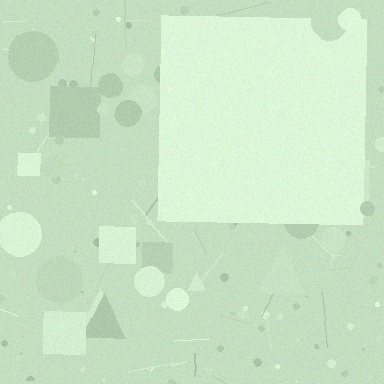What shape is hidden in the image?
A square is hidden in the image.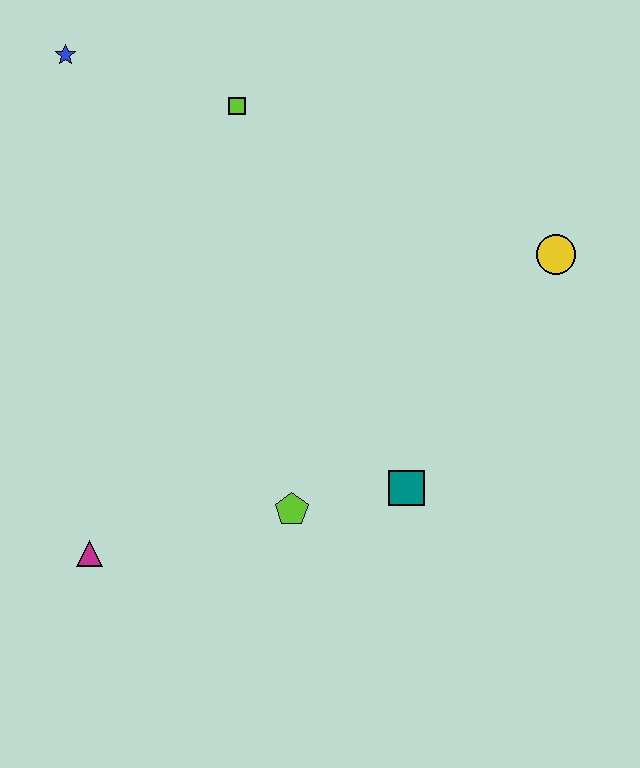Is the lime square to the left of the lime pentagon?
Yes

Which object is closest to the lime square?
The blue star is closest to the lime square.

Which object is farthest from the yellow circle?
The magenta triangle is farthest from the yellow circle.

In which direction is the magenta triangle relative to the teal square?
The magenta triangle is to the left of the teal square.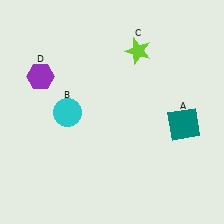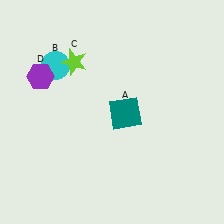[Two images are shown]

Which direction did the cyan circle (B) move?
The cyan circle (B) moved up.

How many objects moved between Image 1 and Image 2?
3 objects moved between the two images.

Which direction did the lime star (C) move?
The lime star (C) moved left.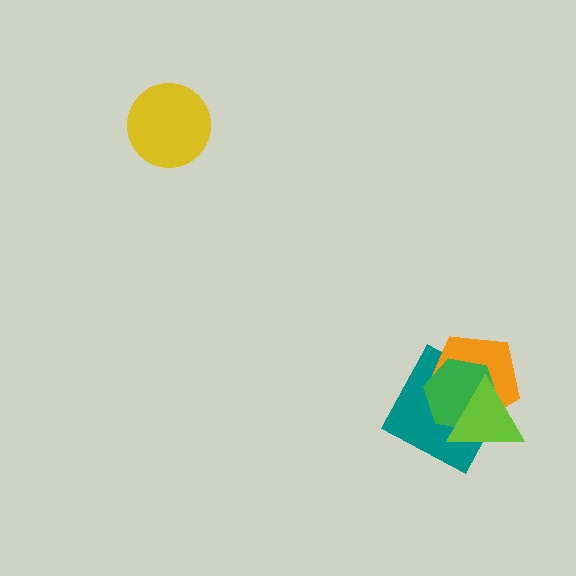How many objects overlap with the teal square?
3 objects overlap with the teal square.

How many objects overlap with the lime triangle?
3 objects overlap with the lime triangle.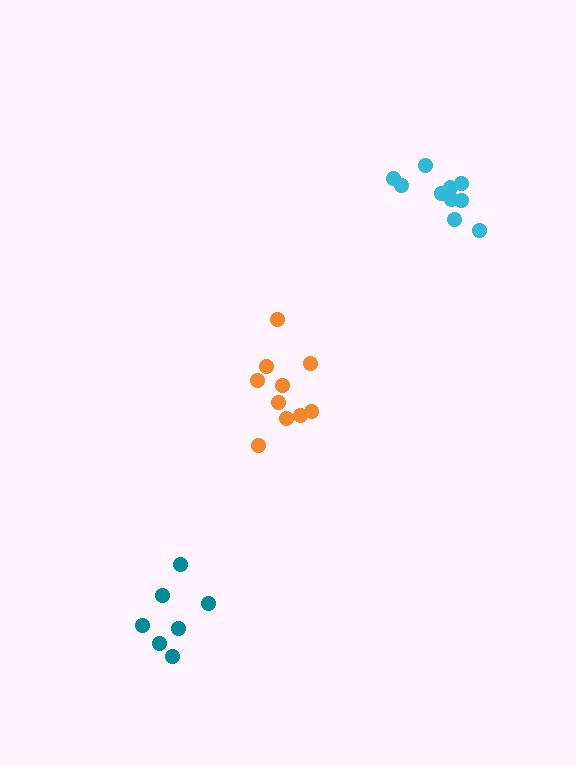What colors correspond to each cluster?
The clusters are colored: cyan, orange, teal.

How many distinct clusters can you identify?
There are 3 distinct clusters.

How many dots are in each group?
Group 1: 10 dots, Group 2: 10 dots, Group 3: 7 dots (27 total).